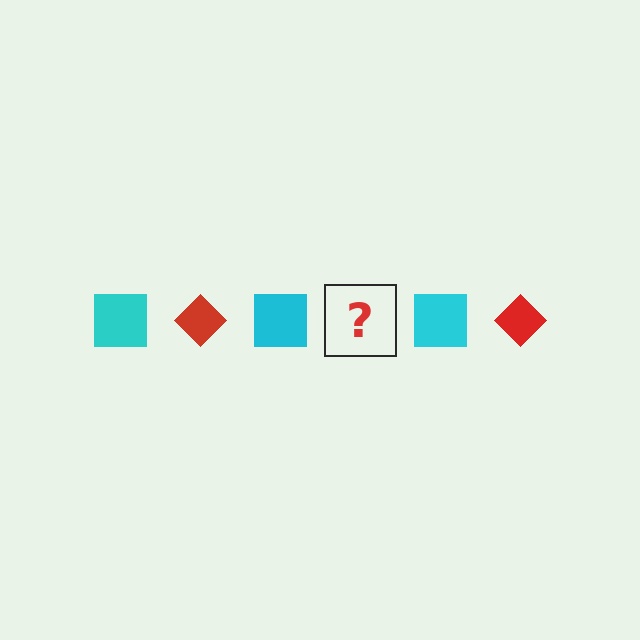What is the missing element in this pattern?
The missing element is a red diamond.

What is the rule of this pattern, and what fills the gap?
The rule is that the pattern alternates between cyan square and red diamond. The gap should be filled with a red diamond.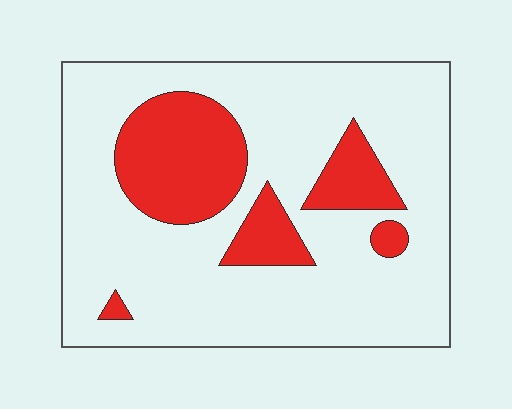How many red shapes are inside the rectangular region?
5.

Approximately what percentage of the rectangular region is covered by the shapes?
Approximately 25%.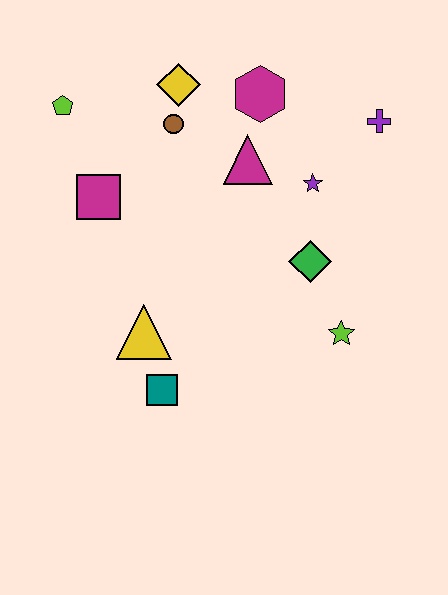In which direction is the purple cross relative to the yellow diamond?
The purple cross is to the right of the yellow diamond.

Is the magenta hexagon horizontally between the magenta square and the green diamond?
Yes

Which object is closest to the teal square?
The yellow triangle is closest to the teal square.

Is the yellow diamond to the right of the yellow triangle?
Yes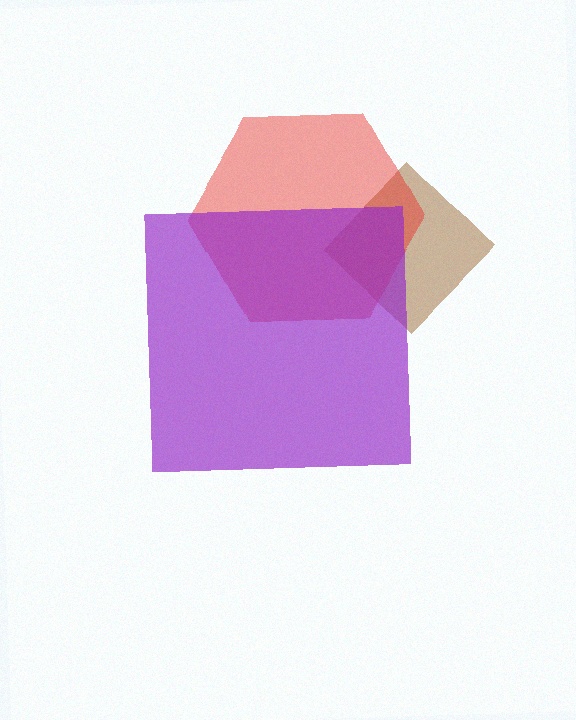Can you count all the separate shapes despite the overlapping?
Yes, there are 3 separate shapes.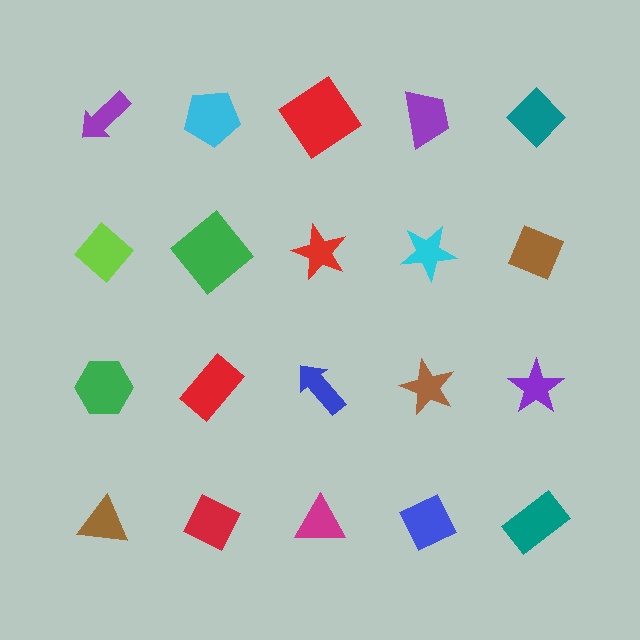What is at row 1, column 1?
A purple arrow.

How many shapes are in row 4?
5 shapes.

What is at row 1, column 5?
A teal diamond.